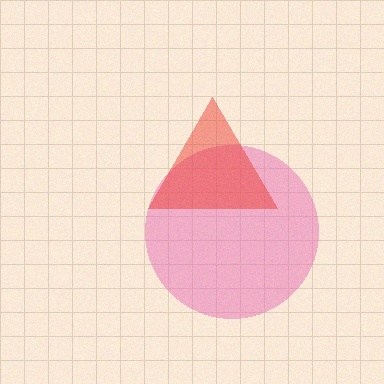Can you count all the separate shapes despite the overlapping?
Yes, there are 2 separate shapes.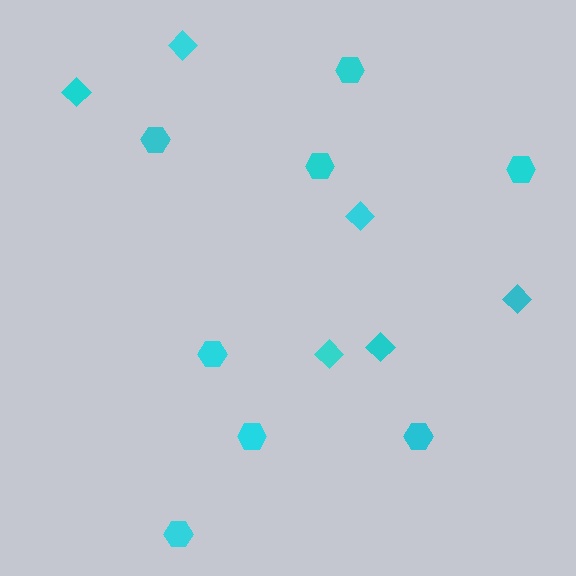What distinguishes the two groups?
There are 2 groups: one group of hexagons (8) and one group of diamonds (6).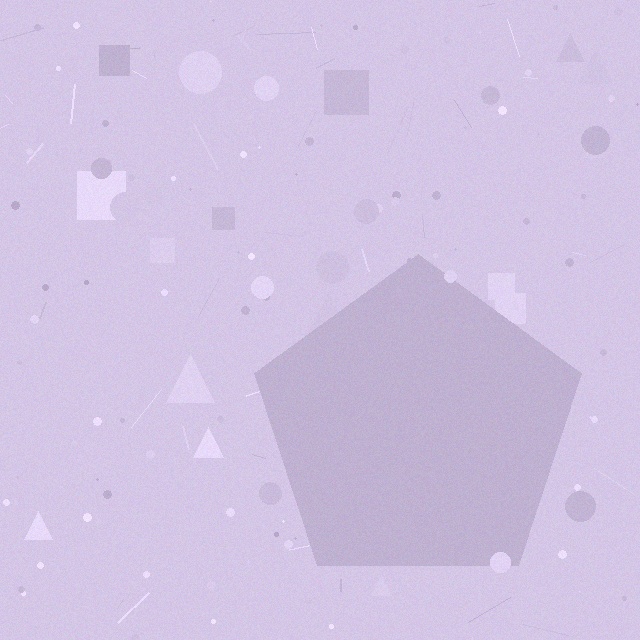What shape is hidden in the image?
A pentagon is hidden in the image.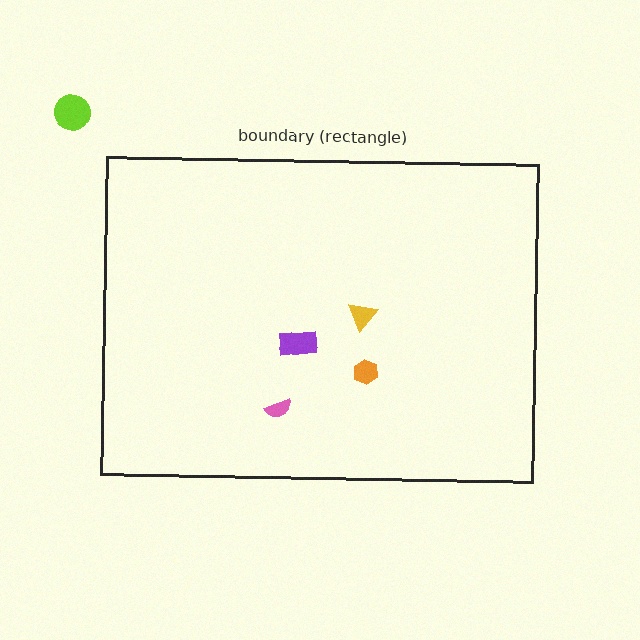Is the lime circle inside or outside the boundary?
Outside.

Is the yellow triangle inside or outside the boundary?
Inside.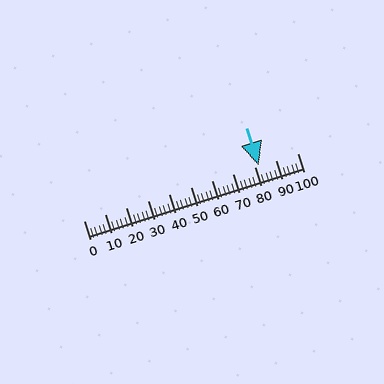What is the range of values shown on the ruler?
The ruler shows values from 0 to 100.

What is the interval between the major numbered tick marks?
The major tick marks are spaced 10 units apart.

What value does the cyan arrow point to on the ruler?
The cyan arrow points to approximately 82.